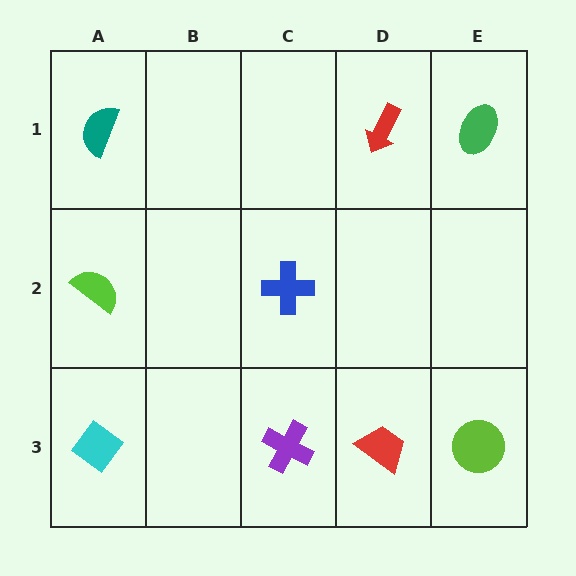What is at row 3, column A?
A cyan diamond.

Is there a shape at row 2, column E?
No, that cell is empty.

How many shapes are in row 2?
2 shapes.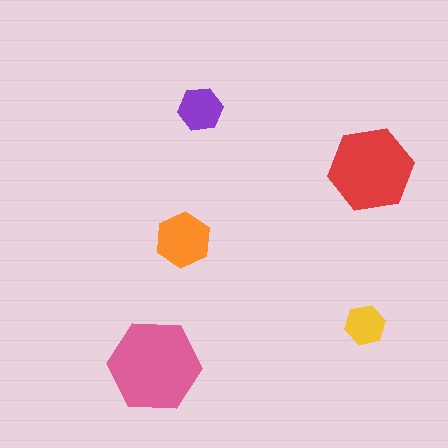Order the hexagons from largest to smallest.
the pink one, the red one, the orange one, the purple one, the yellow one.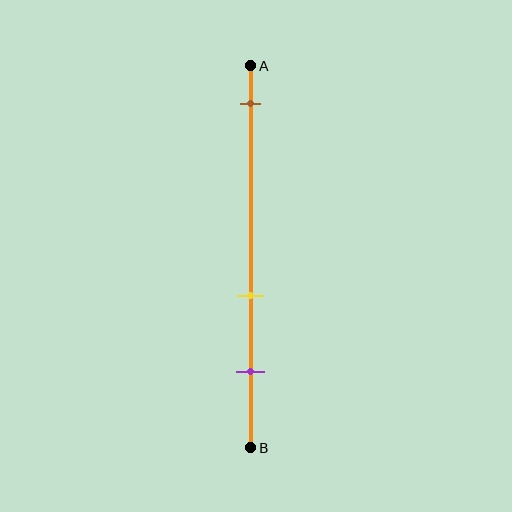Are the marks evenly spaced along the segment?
No, the marks are not evenly spaced.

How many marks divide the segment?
There are 3 marks dividing the segment.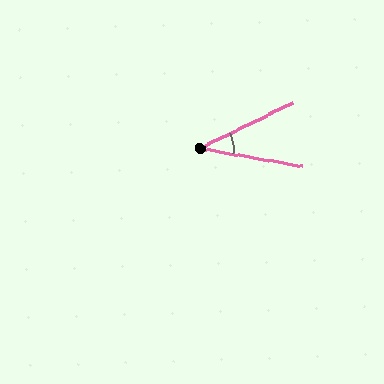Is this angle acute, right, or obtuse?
It is acute.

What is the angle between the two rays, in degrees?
Approximately 36 degrees.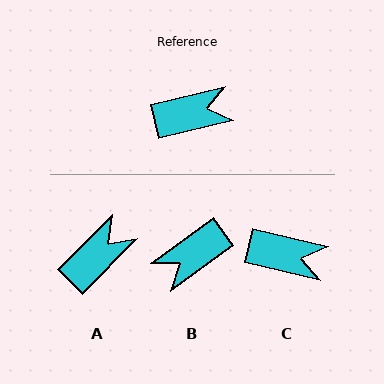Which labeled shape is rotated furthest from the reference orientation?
B, about 158 degrees away.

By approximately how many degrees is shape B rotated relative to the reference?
Approximately 158 degrees clockwise.